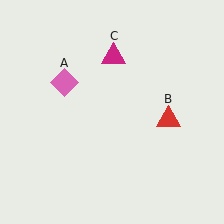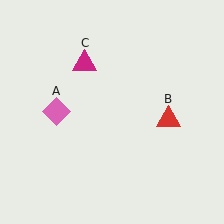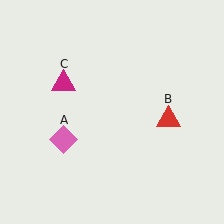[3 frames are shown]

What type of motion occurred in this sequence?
The pink diamond (object A), magenta triangle (object C) rotated counterclockwise around the center of the scene.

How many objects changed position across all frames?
2 objects changed position: pink diamond (object A), magenta triangle (object C).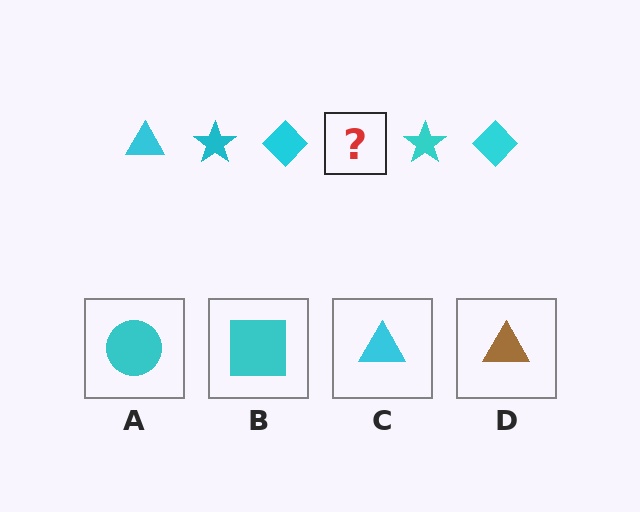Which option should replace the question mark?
Option C.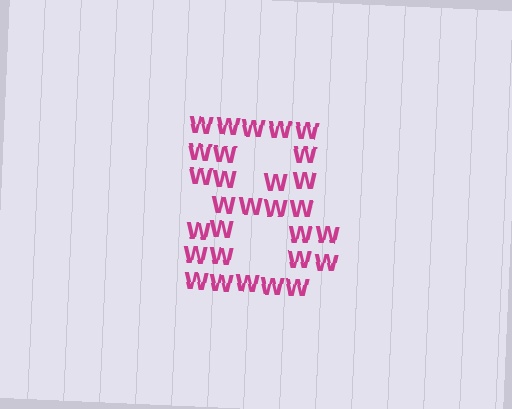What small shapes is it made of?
It is made of small letter W's.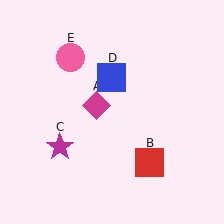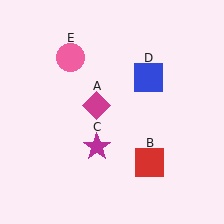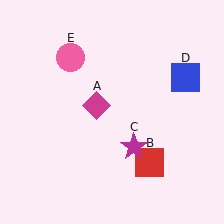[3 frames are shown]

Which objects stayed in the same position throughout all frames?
Magenta diamond (object A) and red square (object B) and pink circle (object E) remained stationary.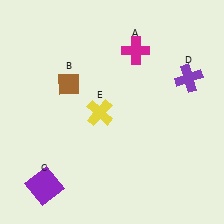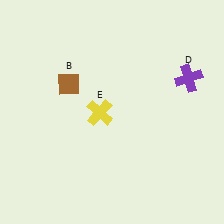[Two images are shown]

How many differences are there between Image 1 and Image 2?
There are 2 differences between the two images.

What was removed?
The purple square (C), the magenta cross (A) were removed in Image 2.